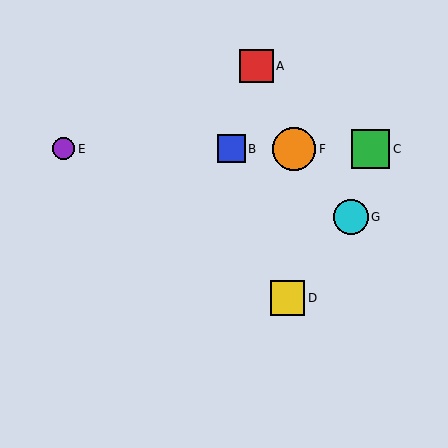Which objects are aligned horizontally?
Objects B, C, E, F are aligned horizontally.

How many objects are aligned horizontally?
4 objects (B, C, E, F) are aligned horizontally.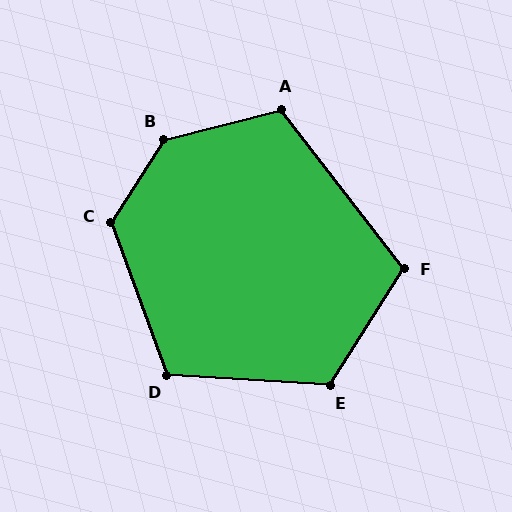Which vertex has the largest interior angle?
B, at approximately 137 degrees.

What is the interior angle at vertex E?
Approximately 119 degrees (obtuse).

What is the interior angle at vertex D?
Approximately 114 degrees (obtuse).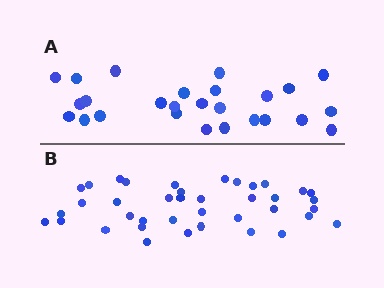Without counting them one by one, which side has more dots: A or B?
Region B (the bottom region) has more dots.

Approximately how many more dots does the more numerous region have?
Region B has approximately 15 more dots than region A.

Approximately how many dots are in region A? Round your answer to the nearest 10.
About 30 dots. (The exact count is 26, which rounds to 30.)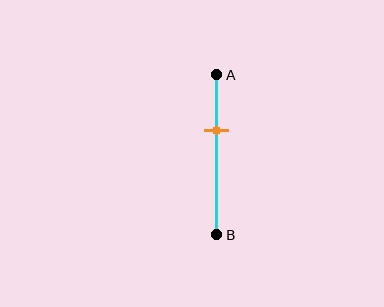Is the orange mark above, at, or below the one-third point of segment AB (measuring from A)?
The orange mark is approximately at the one-third point of segment AB.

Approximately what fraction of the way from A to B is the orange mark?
The orange mark is approximately 35% of the way from A to B.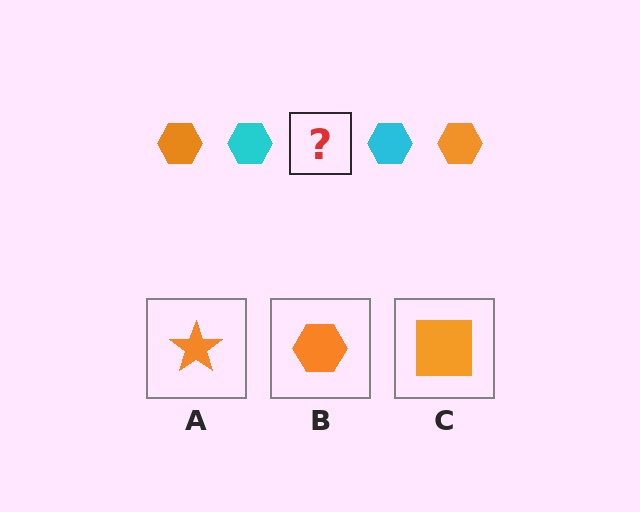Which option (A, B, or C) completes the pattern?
B.